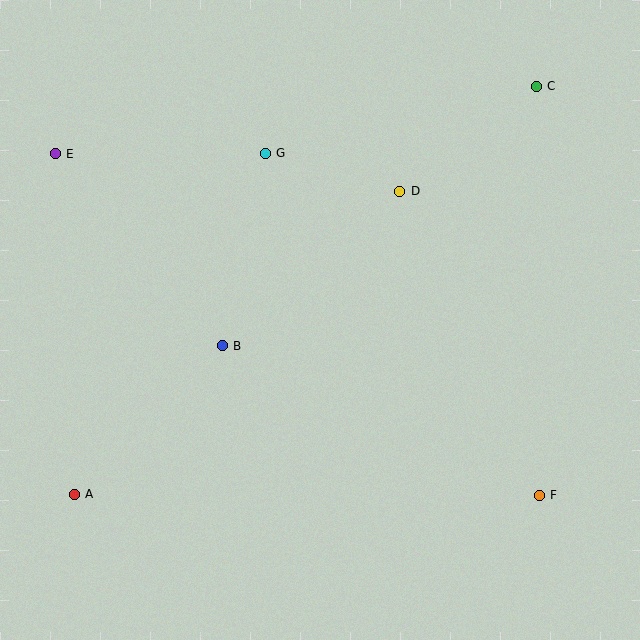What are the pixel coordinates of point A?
Point A is at (74, 494).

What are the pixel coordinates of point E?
Point E is at (55, 154).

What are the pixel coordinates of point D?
Point D is at (400, 191).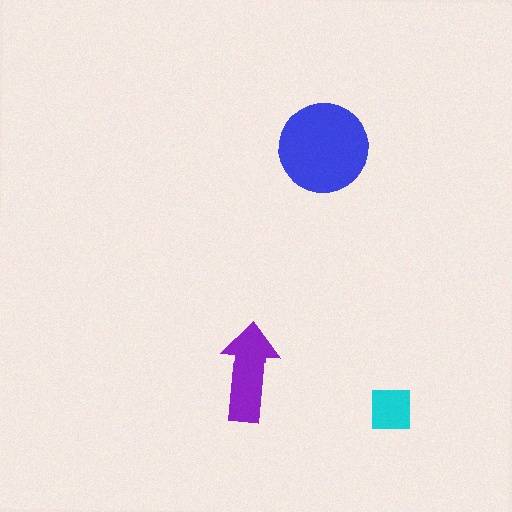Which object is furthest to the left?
The purple arrow is leftmost.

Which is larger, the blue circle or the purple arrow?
The blue circle.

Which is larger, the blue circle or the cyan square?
The blue circle.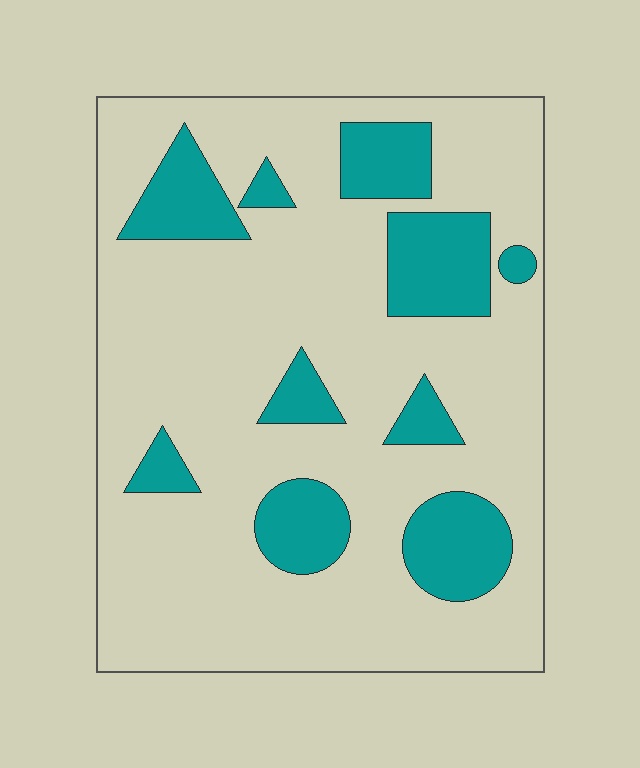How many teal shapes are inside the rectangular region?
10.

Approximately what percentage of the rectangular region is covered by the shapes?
Approximately 20%.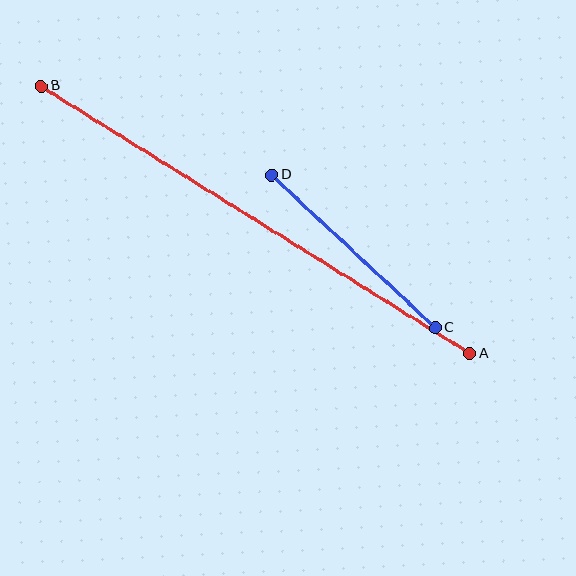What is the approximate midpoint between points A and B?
The midpoint is at approximately (256, 220) pixels.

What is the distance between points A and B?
The distance is approximately 505 pixels.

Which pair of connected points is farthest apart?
Points A and B are farthest apart.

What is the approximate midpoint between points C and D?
The midpoint is at approximately (353, 251) pixels.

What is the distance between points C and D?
The distance is approximately 224 pixels.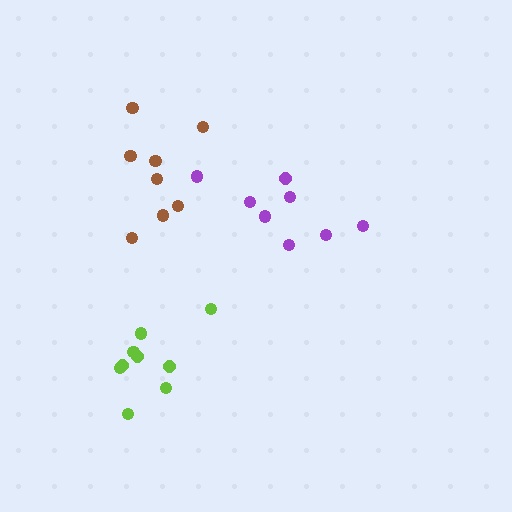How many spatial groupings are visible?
There are 3 spatial groupings.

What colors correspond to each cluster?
The clusters are colored: purple, lime, brown.